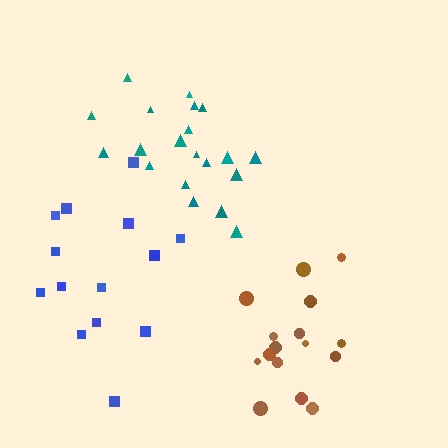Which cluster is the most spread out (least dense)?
Blue.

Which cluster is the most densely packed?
Teal.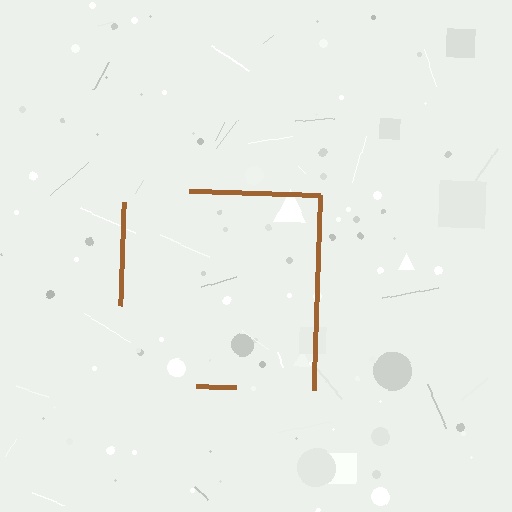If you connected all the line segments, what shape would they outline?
They would outline a square.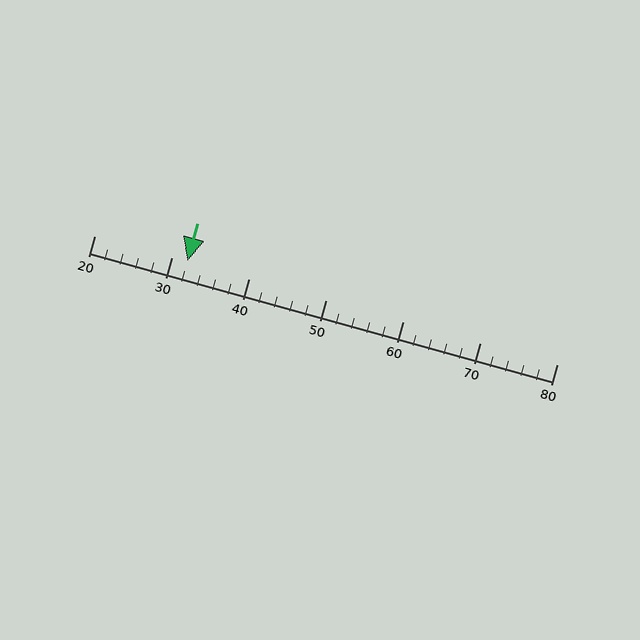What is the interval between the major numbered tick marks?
The major tick marks are spaced 10 units apart.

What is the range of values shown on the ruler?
The ruler shows values from 20 to 80.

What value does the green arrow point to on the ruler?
The green arrow points to approximately 32.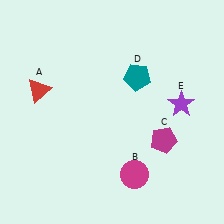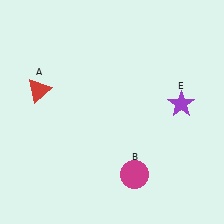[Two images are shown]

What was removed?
The magenta pentagon (C), the teal pentagon (D) were removed in Image 2.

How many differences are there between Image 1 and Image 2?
There are 2 differences between the two images.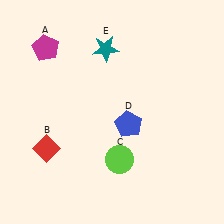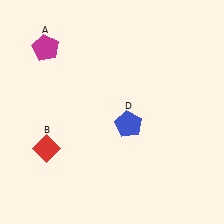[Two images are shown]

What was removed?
The teal star (E), the lime circle (C) were removed in Image 2.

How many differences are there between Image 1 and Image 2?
There are 2 differences between the two images.